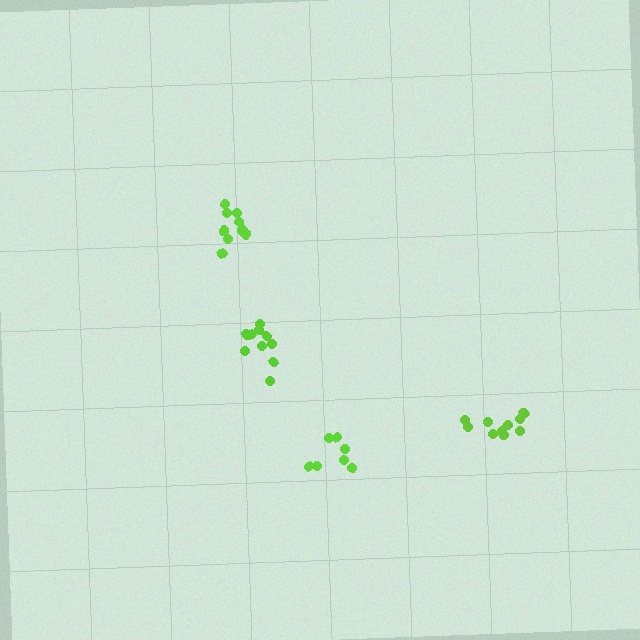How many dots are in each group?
Group 1: 10 dots, Group 2: 7 dots, Group 3: 10 dots, Group 4: 9 dots (36 total).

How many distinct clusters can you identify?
There are 4 distinct clusters.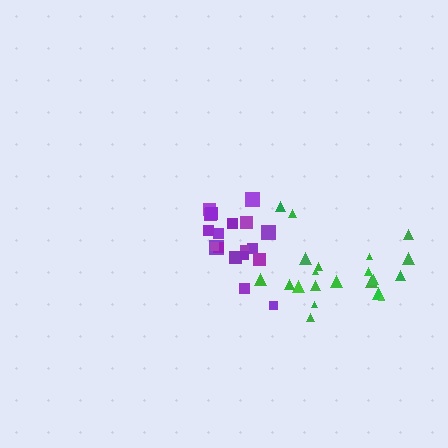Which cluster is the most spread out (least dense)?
Green.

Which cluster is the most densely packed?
Purple.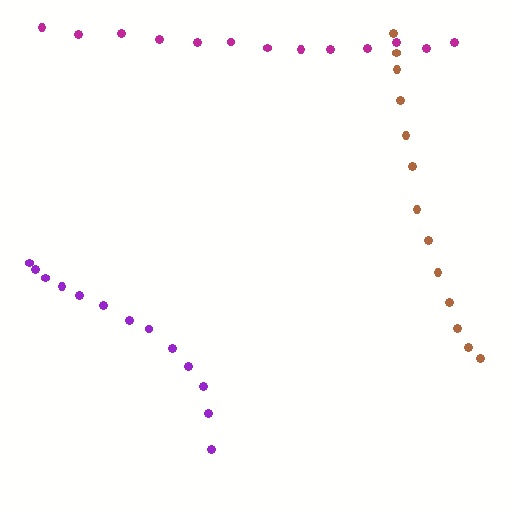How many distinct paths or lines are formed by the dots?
There are 3 distinct paths.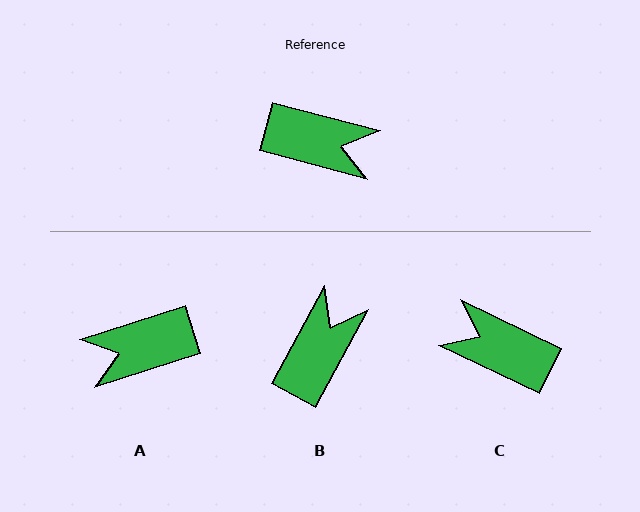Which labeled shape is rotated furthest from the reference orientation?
C, about 169 degrees away.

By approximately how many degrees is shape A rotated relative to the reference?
Approximately 147 degrees clockwise.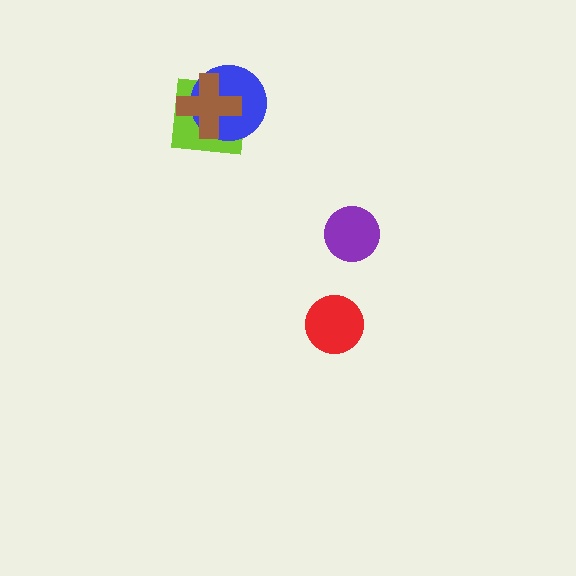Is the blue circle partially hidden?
Yes, it is partially covered by another shape.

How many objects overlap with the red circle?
0 objects overlap with the red circle.